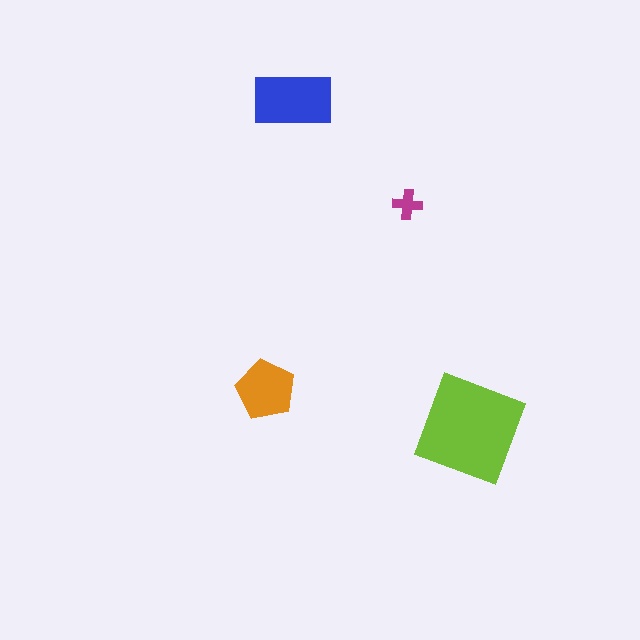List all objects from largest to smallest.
The lime square, the blue rectangle, the orange pentagon, the magenta cross.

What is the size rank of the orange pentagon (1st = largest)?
3rd.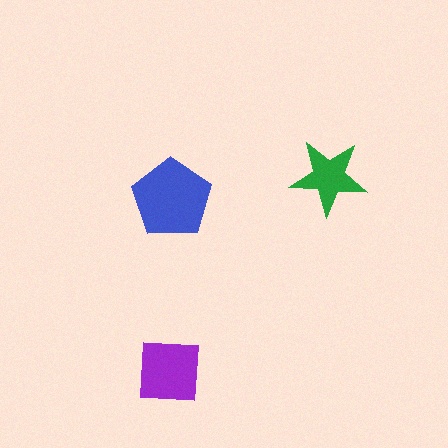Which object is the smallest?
The green star.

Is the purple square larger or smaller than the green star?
Larger.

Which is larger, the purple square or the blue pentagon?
The blue pentagon.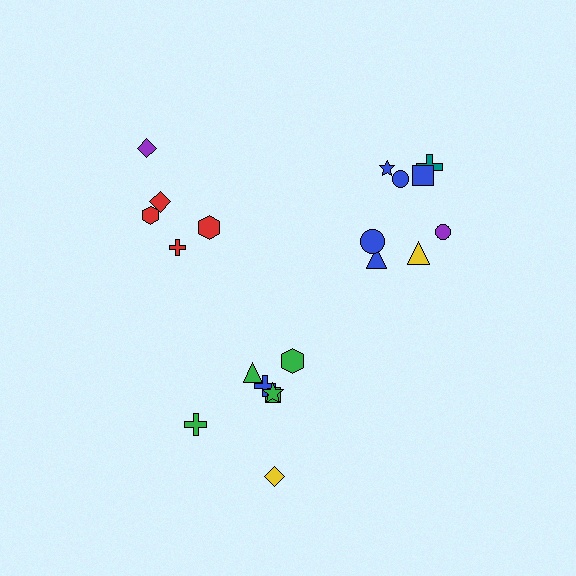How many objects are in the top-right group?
There are 8 objects.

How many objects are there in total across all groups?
There are 20 objects.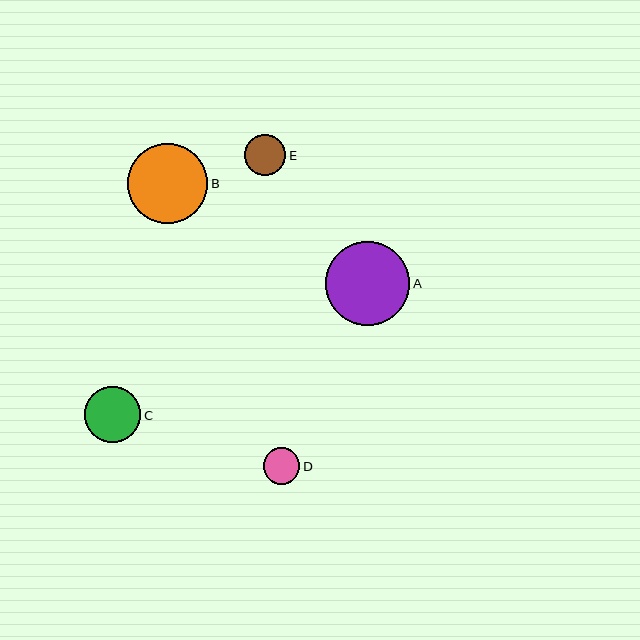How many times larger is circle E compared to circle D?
Circle E is approximately 1.1 times the size of circle D.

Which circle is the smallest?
Circle D is the smallest with a size of approximately 37 pixels.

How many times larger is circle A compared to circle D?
Circle A is approximately 2.3 times the size of circle D.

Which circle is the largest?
Circle A is the largest with a size of approximately 84 pixels.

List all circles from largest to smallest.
From largest to smallest: A, B, C, E, D.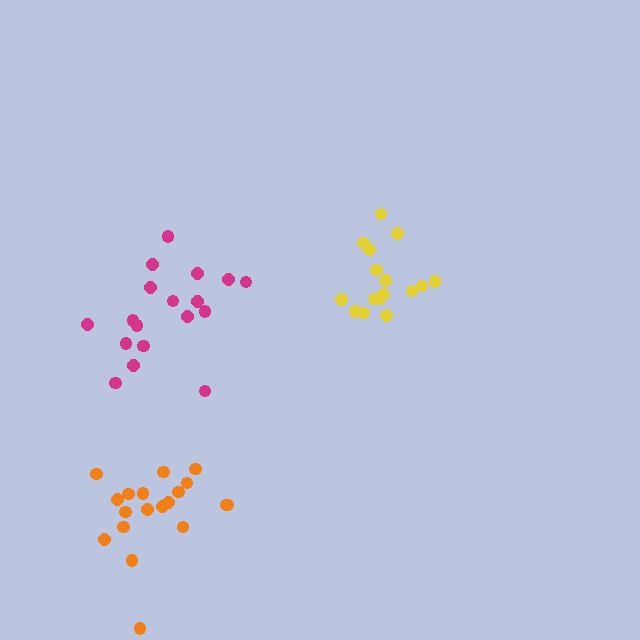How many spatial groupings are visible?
There are 3 spatial groupings.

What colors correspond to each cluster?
The clusters are colored: yellow, magenta, orange.